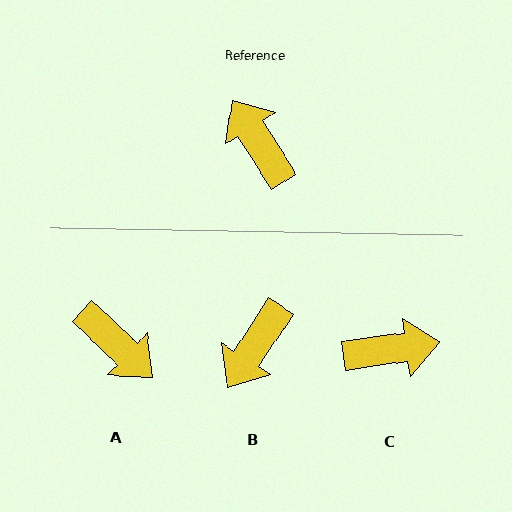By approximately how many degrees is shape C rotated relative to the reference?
Approximately 114 degrees clockwise.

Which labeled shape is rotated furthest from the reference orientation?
A, about 166 degrees away.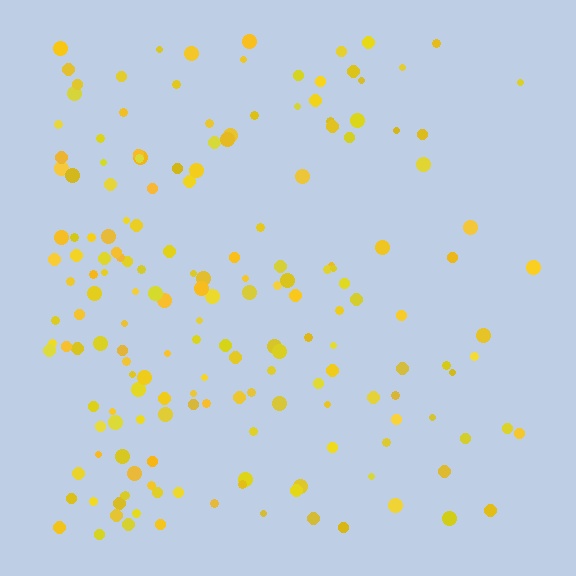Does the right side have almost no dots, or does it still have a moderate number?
Still a moderate number, just noticeably fewer than the left.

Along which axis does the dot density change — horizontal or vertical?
Horizontal.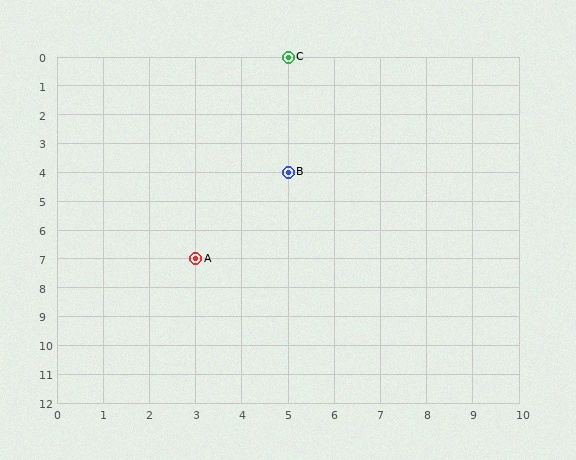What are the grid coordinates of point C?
Point C is at grid coordinates (5, 0).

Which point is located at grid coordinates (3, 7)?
Point A is at (3, 7).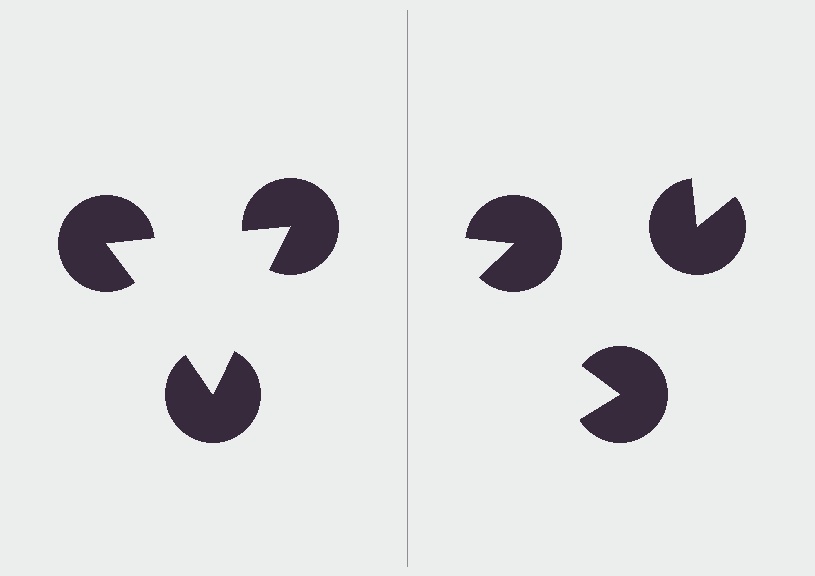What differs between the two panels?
The pac-man discs are positioned identically on both sides; only the wedge orientations differ. On the left they align to a triangle; on the right they are misaligned.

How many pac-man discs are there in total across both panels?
6 — 3 on each side.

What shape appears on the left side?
An illusory triangle.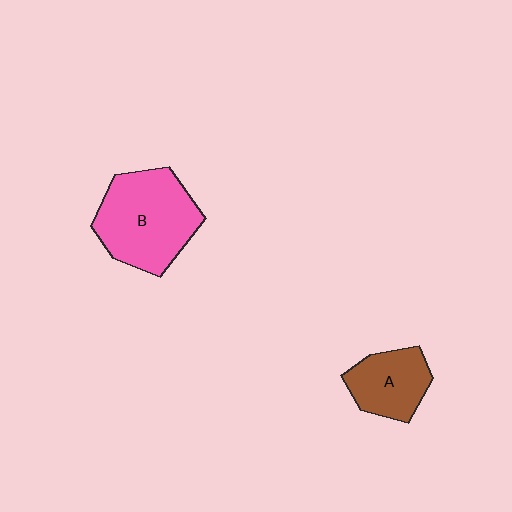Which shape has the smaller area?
Shape A (brown).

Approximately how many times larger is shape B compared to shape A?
Approximately 1.7 times.